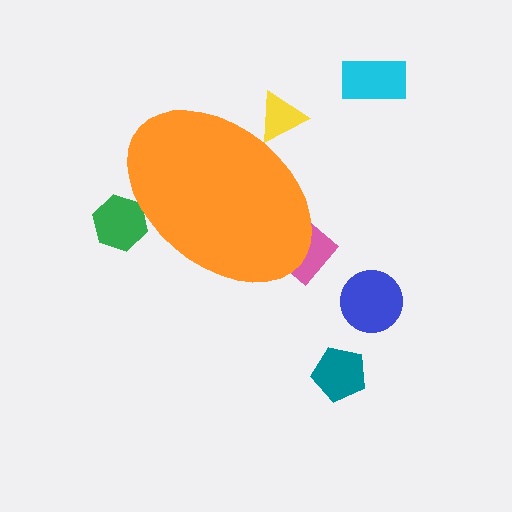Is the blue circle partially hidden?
No, the blue circle is fully visible.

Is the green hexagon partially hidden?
Yes, the green hexagon is partially hidden behind the orange ellipse.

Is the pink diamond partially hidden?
Yes, the pink diamond is partially hidden behind the orange ellipse.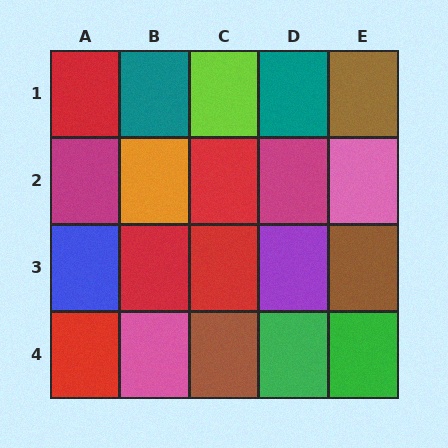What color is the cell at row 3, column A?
Blue.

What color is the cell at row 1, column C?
Lime.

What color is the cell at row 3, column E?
Brown.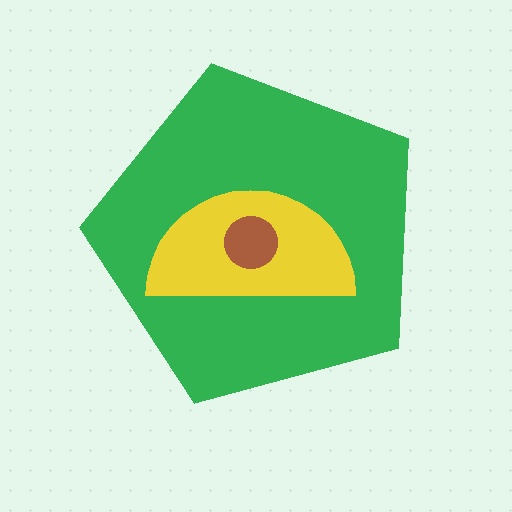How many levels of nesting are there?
3.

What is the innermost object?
The brown circle.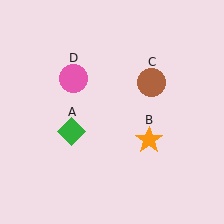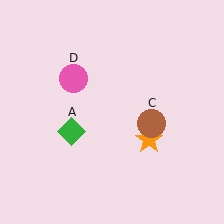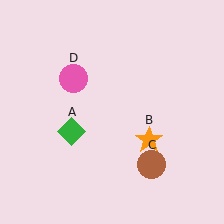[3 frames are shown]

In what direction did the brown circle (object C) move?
The brown circle (object C) moved down.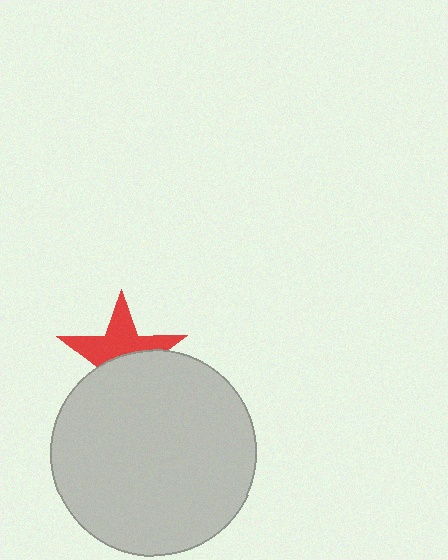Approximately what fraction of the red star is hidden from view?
Roughly 49% of the red star is hidden behind the light gray circle.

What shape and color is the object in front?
The object in front is a light gray circle.